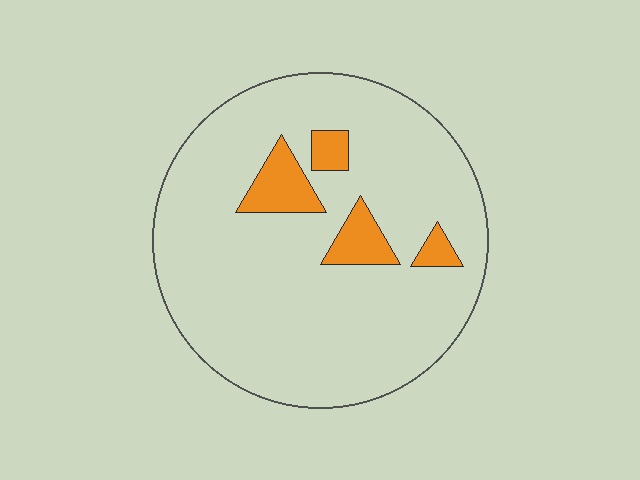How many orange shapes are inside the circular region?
4.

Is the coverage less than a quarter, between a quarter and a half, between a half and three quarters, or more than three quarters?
Less than a quarter.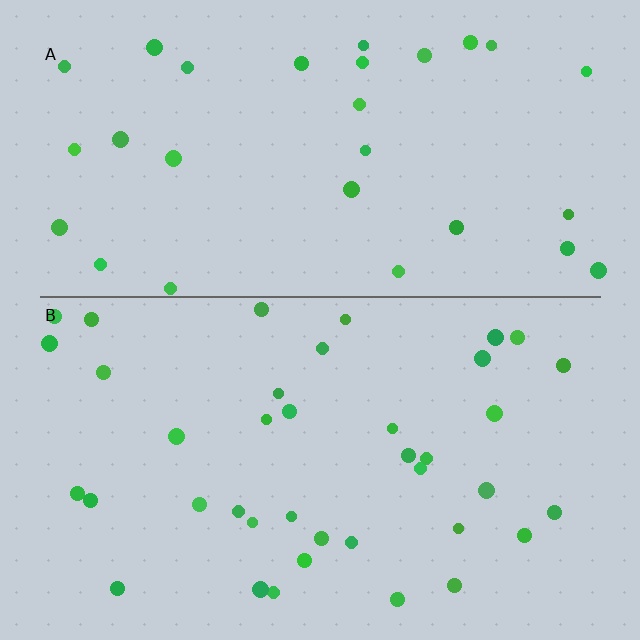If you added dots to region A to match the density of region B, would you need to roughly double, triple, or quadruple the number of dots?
Approximately double.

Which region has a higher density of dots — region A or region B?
B (the bottom).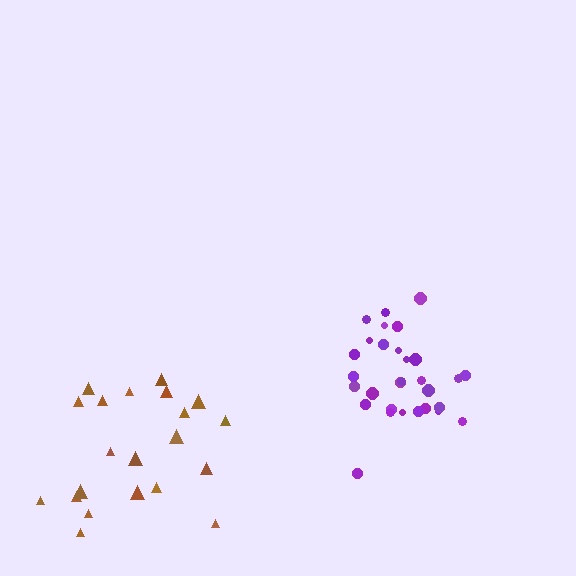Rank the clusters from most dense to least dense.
purple, brown.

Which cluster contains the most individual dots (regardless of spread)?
Purple (30).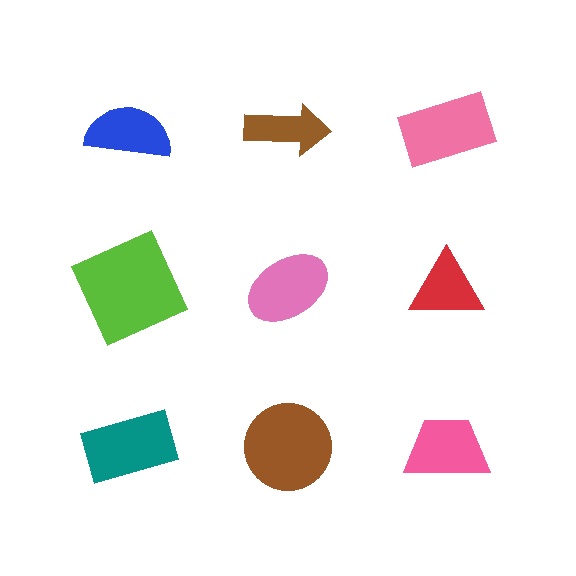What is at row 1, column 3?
A pink rectangle.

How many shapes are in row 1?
3 shapes.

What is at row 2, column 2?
A pink ellipse.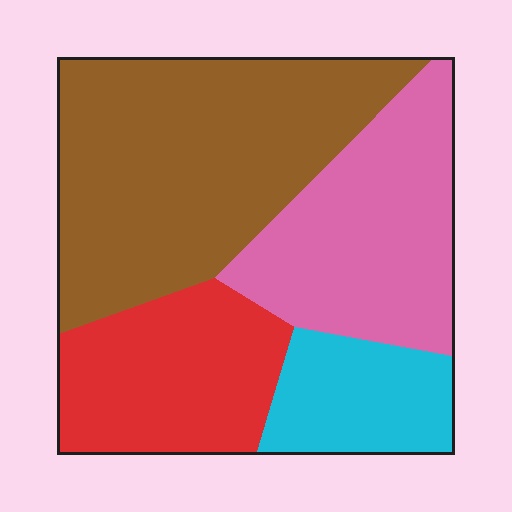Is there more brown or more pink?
Brown.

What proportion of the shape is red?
Red covers about 20% of the shape.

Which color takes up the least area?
Cyan, at roughly 15%.